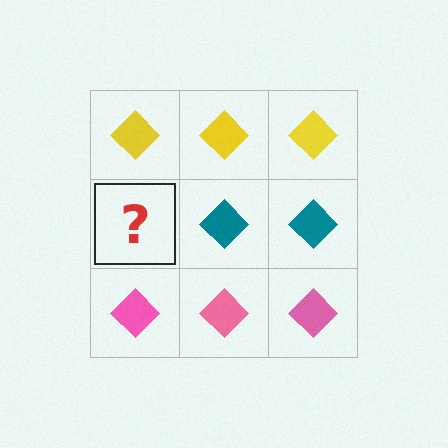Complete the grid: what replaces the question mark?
The question mark should be replaced with a teal diamond.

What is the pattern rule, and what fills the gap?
The rule is that each row has a consistent color. The gap should be filled with a teal diamond.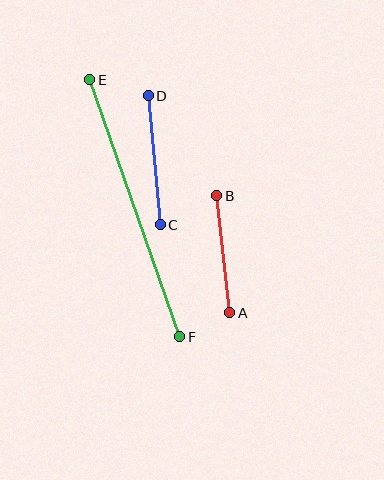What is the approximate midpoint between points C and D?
The midpoint is at approximately (154, 160) pixels.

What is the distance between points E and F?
The distance is approximately 272 pixels.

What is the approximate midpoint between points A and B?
The midpoint is at approximately (223, 254) pixels.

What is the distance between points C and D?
The distance is approximately 130 pixels.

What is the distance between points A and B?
The distance is approximately 118 pixels.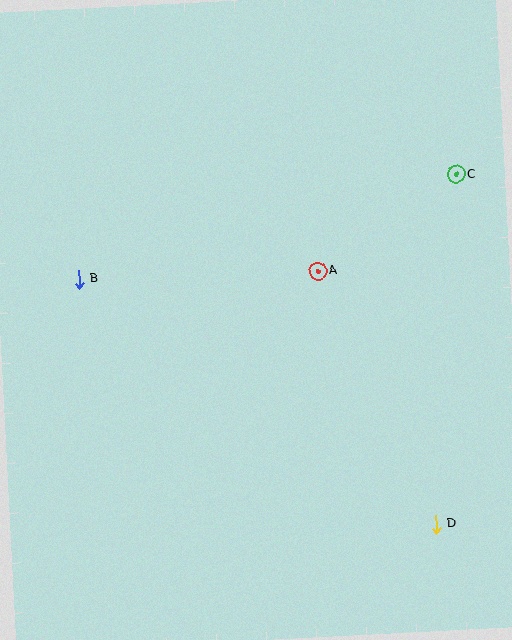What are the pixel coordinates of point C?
Point C is at (456, 174).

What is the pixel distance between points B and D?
The distance between B and D is 433 pixels.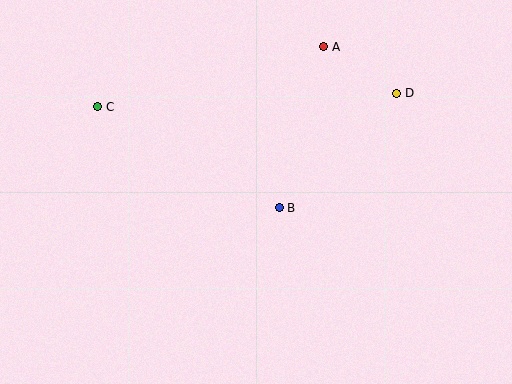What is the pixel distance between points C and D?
The distance between C and D is 299 pixels.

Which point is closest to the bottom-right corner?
Point B is closest to the bottom-right corner.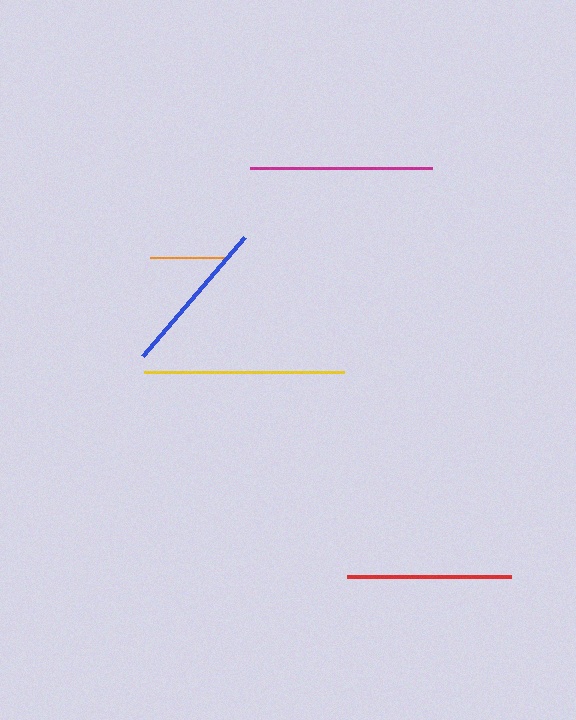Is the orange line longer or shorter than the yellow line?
The yellow line is longer than the orange line.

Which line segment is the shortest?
The orange line is the shortest at approximately 76 pixels.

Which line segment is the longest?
The yellow line is the longest at approximately 199 pixels.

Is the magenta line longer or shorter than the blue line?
The magenta line is longer than the blue line.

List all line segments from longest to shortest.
From longest to shortest: yellow, magenta, red, blue, orange.